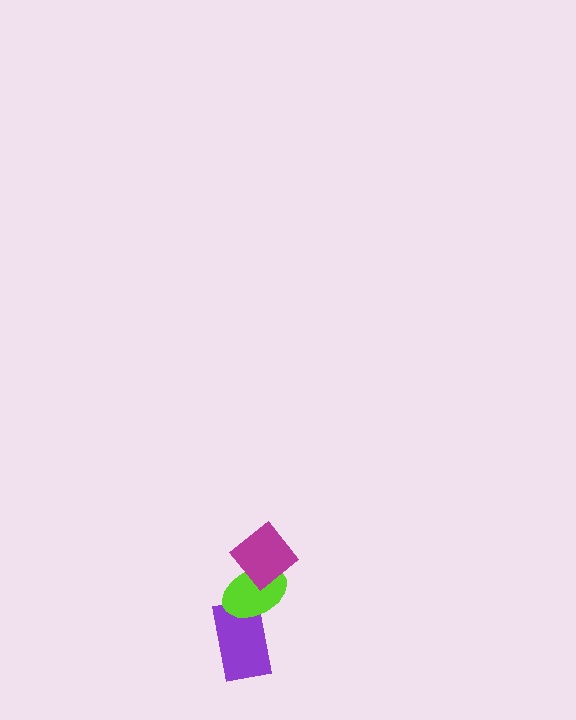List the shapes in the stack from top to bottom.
From top to bottom: the magenta diamond, the lime ellipse, the purple rectangle.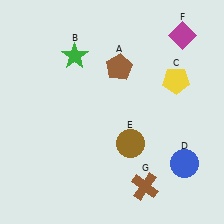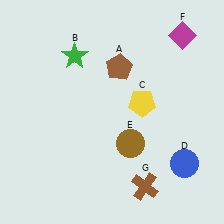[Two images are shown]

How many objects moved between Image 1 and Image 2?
1 object moved between the two images.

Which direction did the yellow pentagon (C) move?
The yellow pentagon (C) moved left.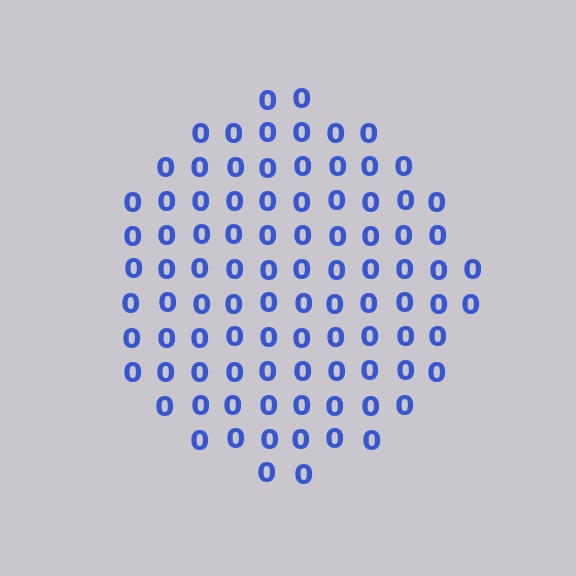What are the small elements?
The small elements are digit 0's.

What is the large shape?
The large shape is a circle.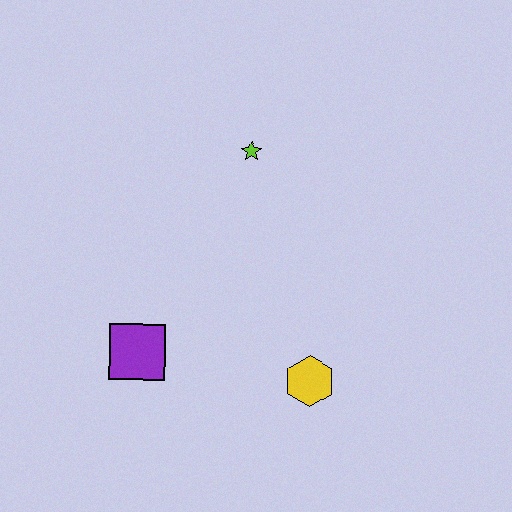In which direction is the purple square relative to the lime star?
The purple square is below the lime star.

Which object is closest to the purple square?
The yellow hexagon is closest to the purple square.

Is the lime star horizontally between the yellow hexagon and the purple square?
Yes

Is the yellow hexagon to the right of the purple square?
Yes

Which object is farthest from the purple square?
The lime star is farthest from the purple square.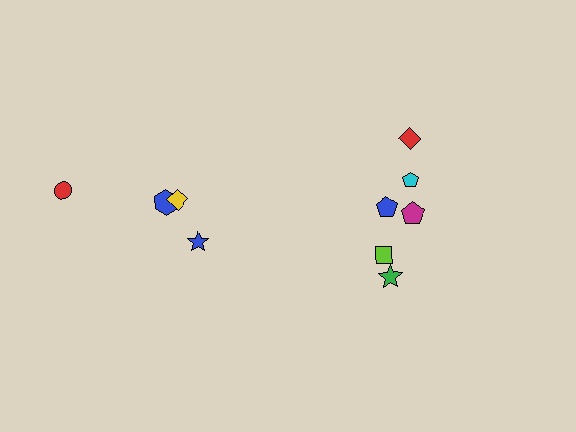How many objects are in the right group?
There are 6 objects.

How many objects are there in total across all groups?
There are 10 objects.